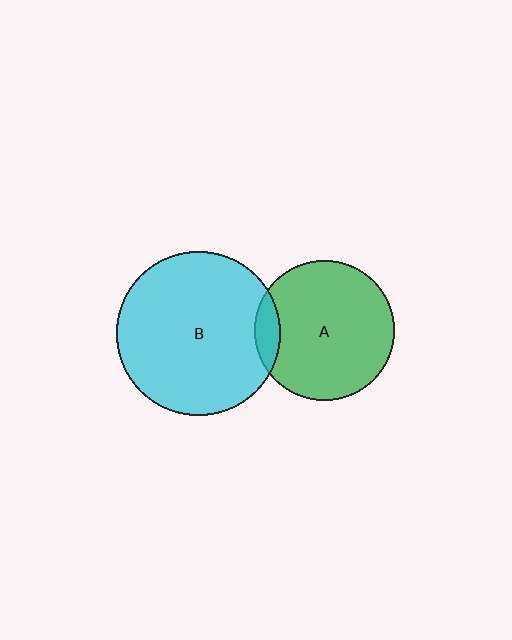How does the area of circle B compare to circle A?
Approximately 1.4 times.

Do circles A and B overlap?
Yes.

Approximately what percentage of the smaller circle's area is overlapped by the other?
Approximately 10%.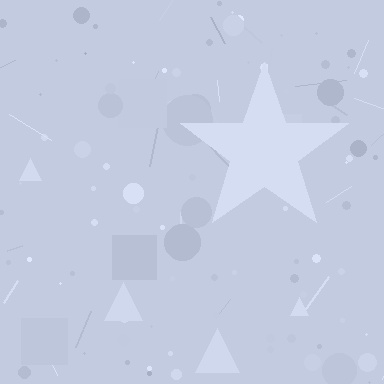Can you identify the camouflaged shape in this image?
The camouflaged shape is a star.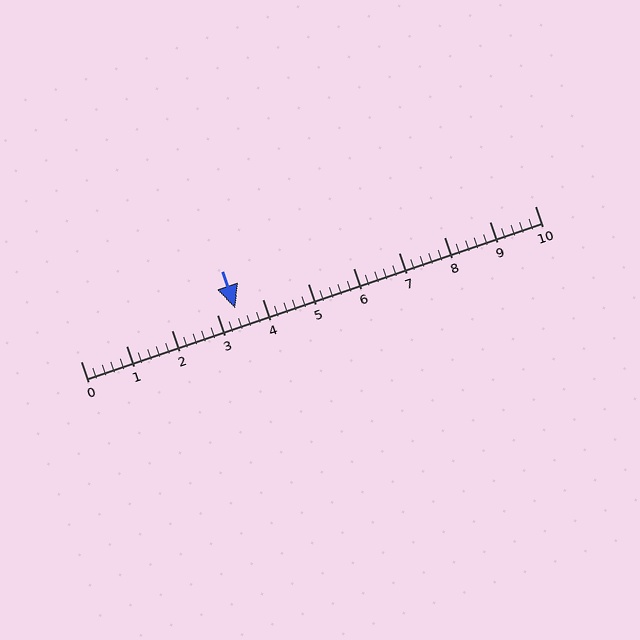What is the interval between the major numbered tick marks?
The major tick marks are spaced 1 units apart.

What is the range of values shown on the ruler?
The ruler shows values from 0 to 10.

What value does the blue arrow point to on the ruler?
The blue arrow points to approximately 3.4.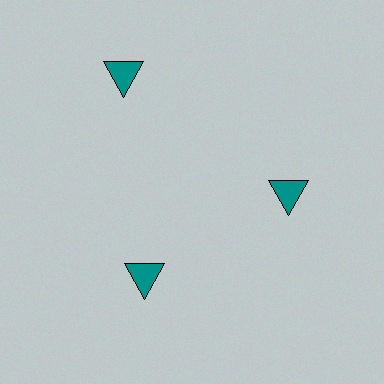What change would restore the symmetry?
The symmetry would be restored by moving it inward, back onto the ring so that all 3 triangles sit at equal angles and equal distance from the center.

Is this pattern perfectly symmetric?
No. The 3 teal triangles are arranged in a ring, but one element near the 11 o'clock position is pushed outward from the center, breaking the 3-fold rotational symmetry.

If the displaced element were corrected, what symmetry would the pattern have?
It would have 3-fold rotational symmetry — the pattern would map onto itself every 120 degrees.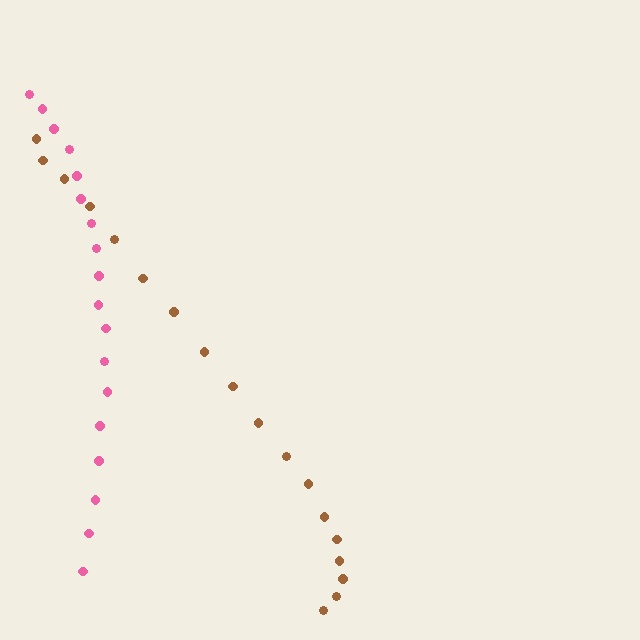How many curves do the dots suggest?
There are 2 distinct paths.